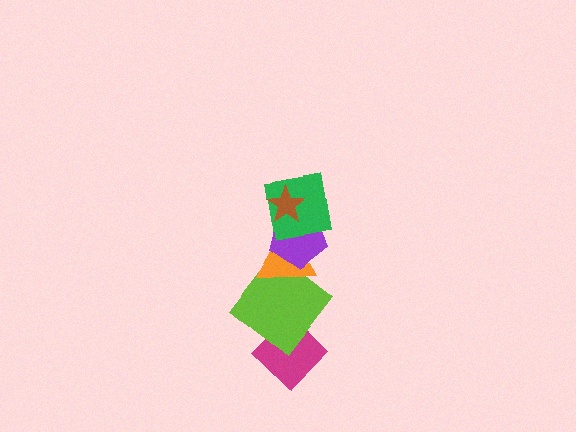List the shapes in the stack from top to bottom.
From top to bottom: the brown star, the green square, the purple pentagon, the orange triangle, the lime diamond, the magenta diamond.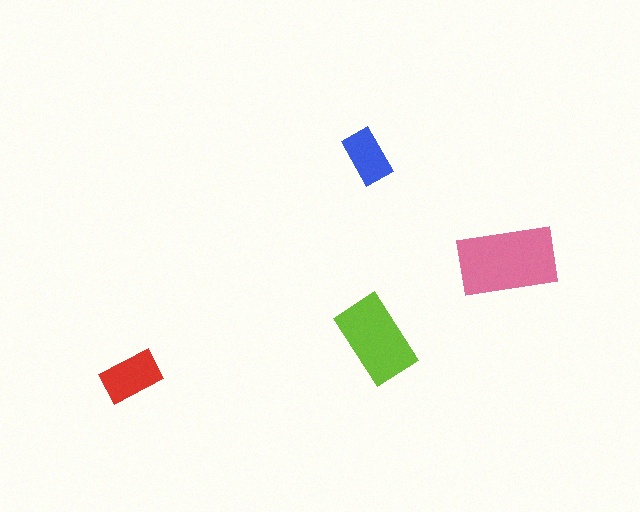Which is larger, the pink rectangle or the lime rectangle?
The pink one.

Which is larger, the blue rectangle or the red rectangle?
The red one.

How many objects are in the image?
There are 4 objects in the image.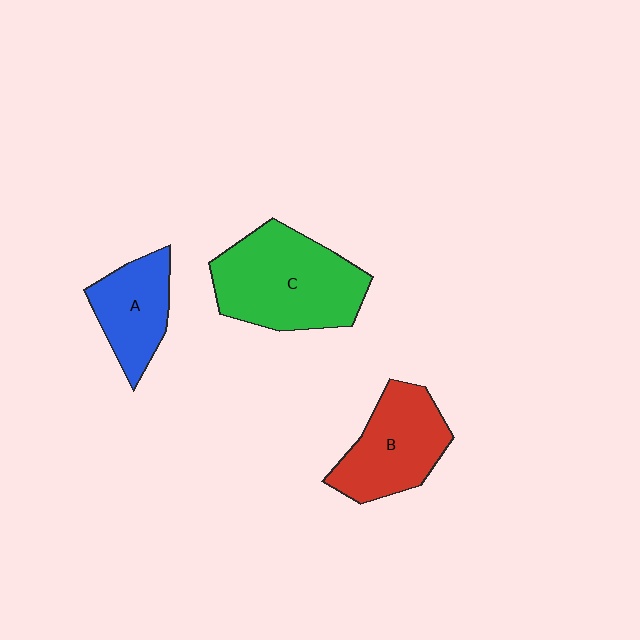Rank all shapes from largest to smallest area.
From largest to smallest: C (green), B (red), A (blue).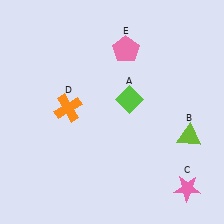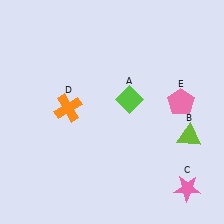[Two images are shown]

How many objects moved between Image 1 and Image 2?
1 object moved between the two images.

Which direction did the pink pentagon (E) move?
The pink pentagon (E) moved right.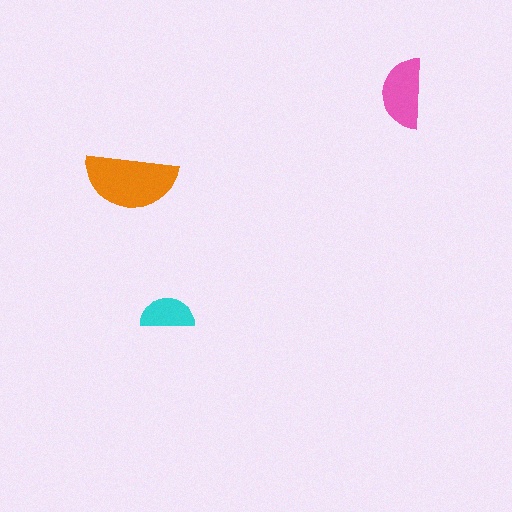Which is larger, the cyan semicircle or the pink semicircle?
The pink one.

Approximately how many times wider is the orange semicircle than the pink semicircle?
About 1.5 times wider.